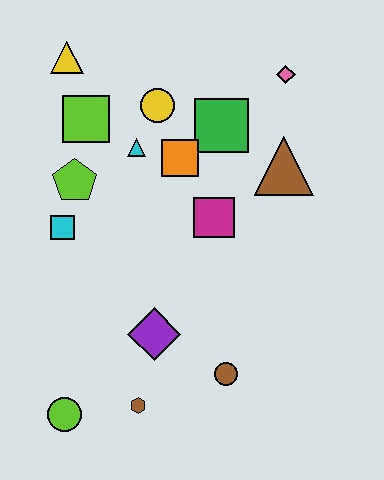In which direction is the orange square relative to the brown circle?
The orange square is above the brown circle.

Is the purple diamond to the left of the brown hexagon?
No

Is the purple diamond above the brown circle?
Yes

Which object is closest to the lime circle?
The brown hexagon is closest to the lime circle.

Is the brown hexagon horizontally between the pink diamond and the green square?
No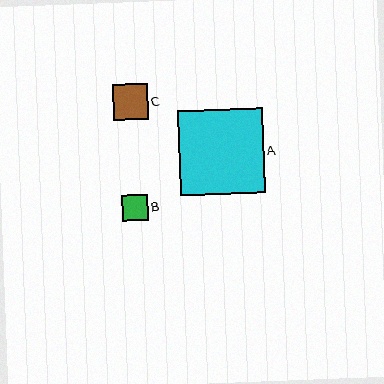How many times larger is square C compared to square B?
Square C is approximately 1.4 times the size of square B.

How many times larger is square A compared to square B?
Square A is approximately 3.3 times the size of square B.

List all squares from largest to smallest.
From largest to smallest: A, C, B.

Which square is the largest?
Square A is the largest with a size of approximately 85 pixels.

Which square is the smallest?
Square B is the smallest with a size of approximately 26 pixels.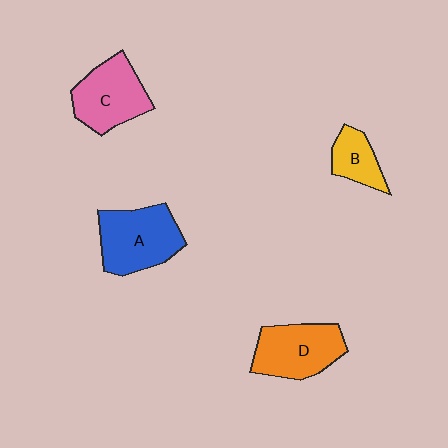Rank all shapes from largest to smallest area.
From largest to smallest: A (blue), D (orange), C (pink), B (yellow).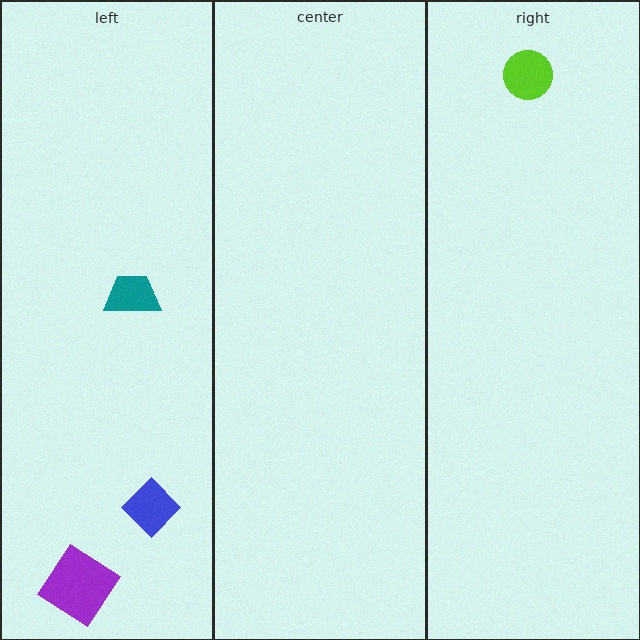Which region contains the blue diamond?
The left region.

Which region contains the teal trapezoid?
The left region.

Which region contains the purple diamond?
The left region.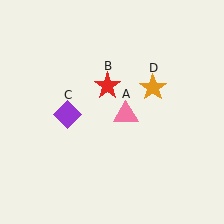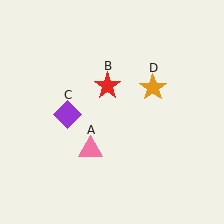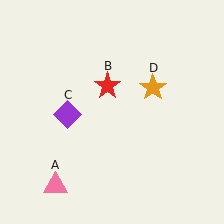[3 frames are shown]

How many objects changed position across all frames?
1 object changed position: pink triangle (object A).